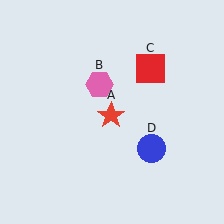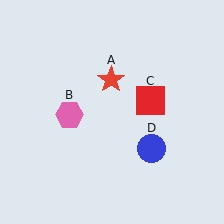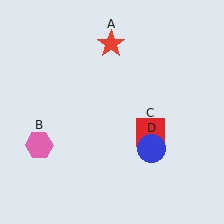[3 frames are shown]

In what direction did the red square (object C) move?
The red square (object C) moved down.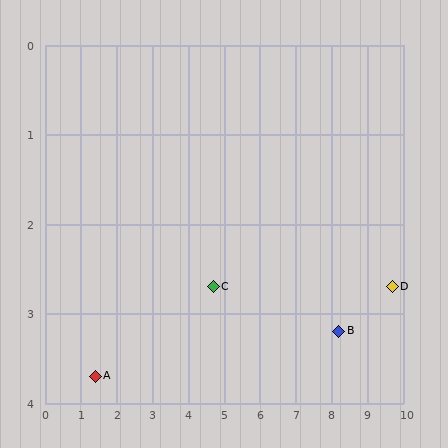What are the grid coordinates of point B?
Point B is at approximately (8.2, 3.2).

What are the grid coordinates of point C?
Point C is at approximately (4.7, 2.7).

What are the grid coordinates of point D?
Point D is at approximately (9.7, 2.7).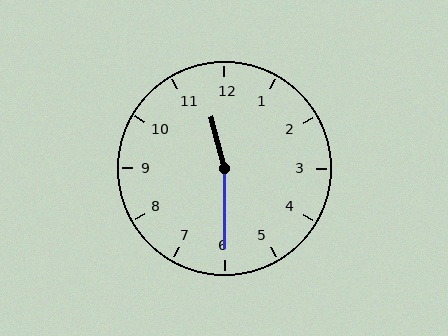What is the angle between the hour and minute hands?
Approximately 165 degrees.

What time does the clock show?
11:30.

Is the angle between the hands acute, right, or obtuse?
It is obtuse.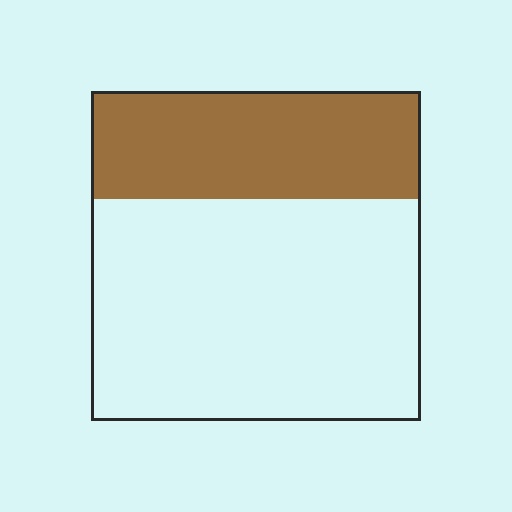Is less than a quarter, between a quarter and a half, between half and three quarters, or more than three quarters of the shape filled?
Between a quarter and a half.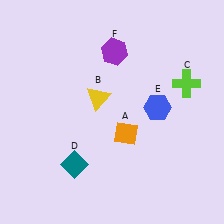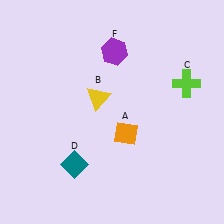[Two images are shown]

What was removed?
The blue hexagon (E) was removed in Image 2.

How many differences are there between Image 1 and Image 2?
There is 1 difference between the two images.